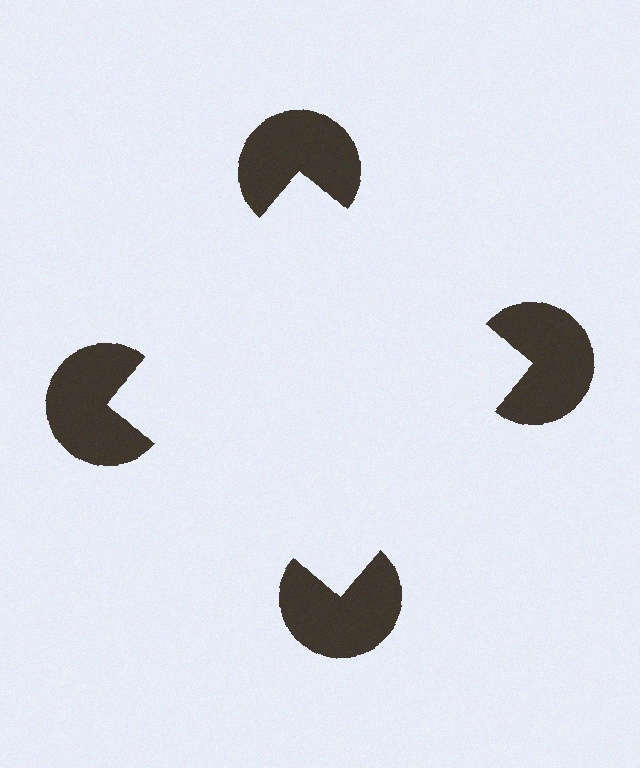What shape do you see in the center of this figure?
An illusory square — its edges are inferred from the aligned wedge cuts in the pac-man discs, not physically drawn.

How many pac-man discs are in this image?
There are 4 — one at each vertex of the illusory square.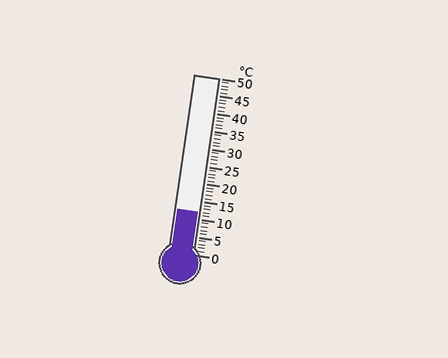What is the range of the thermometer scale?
The thermometer scale ranges from 0°C to 50°C.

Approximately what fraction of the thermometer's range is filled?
The thermometer is filled to approximately 25% of its range.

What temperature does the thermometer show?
The thermometer shows approximately 12°C.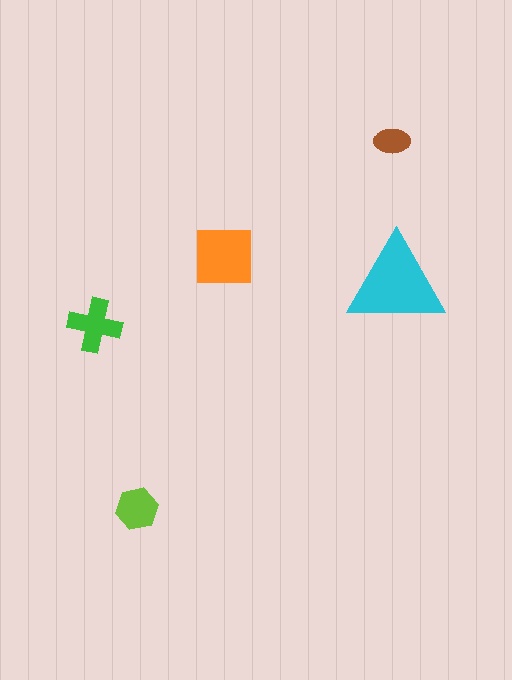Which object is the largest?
The cyan triangle.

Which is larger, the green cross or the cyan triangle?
The cyan triangle.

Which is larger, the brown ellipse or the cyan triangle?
The cyan triangle.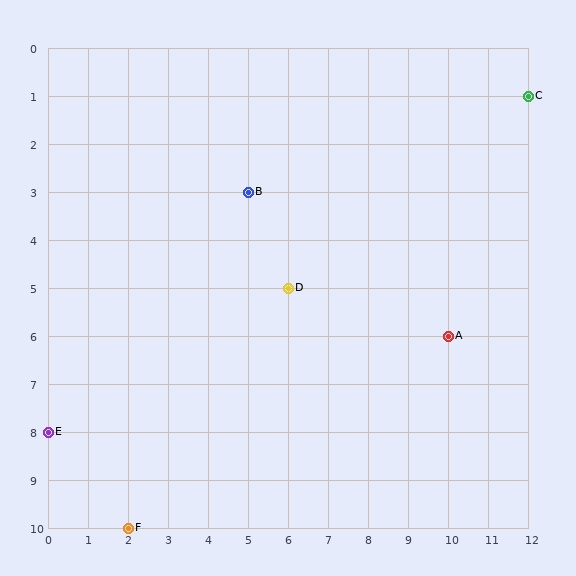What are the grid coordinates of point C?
Point C is at grid coordinates (12, 1).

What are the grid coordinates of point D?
Point D is at grid coordinates (6, 5).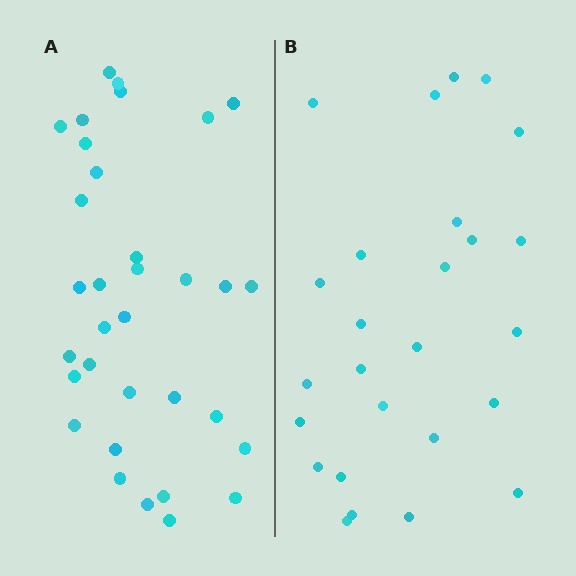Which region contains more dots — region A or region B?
Region A (the left region) has more dots.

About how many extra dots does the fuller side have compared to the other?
Region A has roughly 8 or so more dots than region B.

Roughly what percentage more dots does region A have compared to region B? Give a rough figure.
About 25% more.